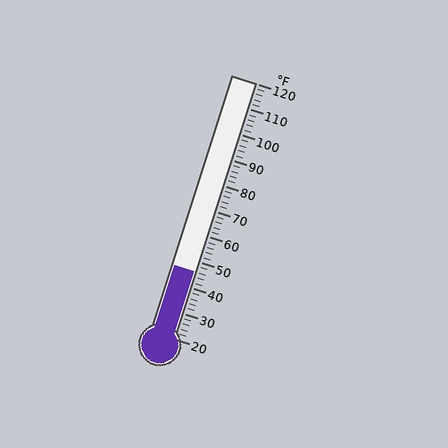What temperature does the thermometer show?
The thermometer shows approximately 46°F.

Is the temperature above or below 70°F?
The temperature is below 70°F.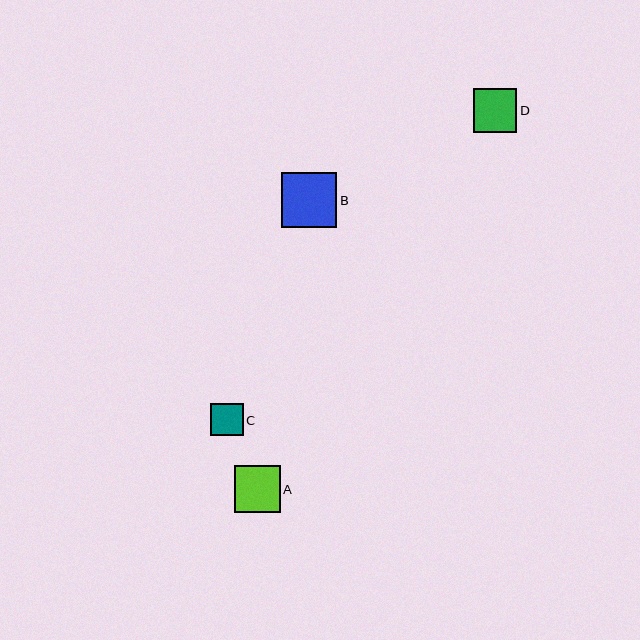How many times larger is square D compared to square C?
Square D is approximately 1.3 times the size of square C.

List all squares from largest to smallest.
From largest to smallest: B, A, D, C.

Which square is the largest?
Square B is the largest with a size of approximately 55 pixels.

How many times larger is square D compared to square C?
Square D is approximately 1.3 times the size of square C.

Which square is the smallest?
Square C is the smallest with a size of approximately 32 pixels.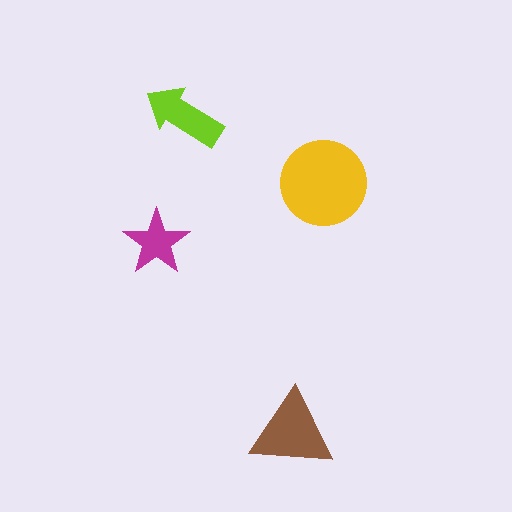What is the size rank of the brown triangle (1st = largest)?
2nd.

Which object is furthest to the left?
The magenta star is leftmost.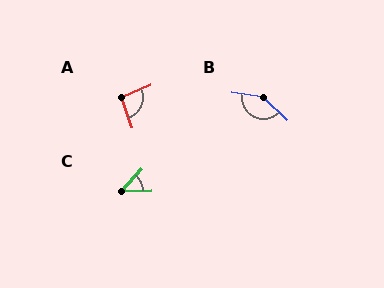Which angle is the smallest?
C, at approximately 46 degrees.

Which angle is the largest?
B, at approximately 144 degrees.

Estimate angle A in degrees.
Approximately 94 degrees.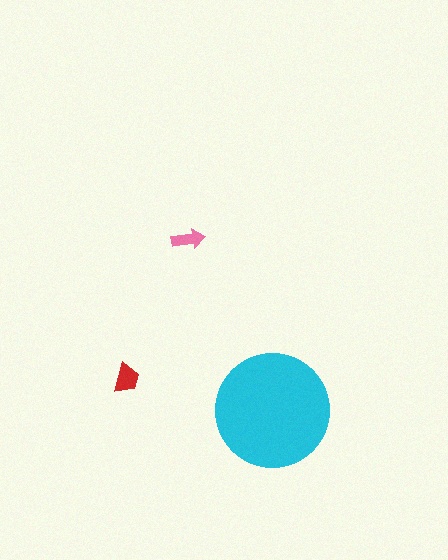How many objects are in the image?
There are 3 objects in the image.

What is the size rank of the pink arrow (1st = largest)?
3rd.